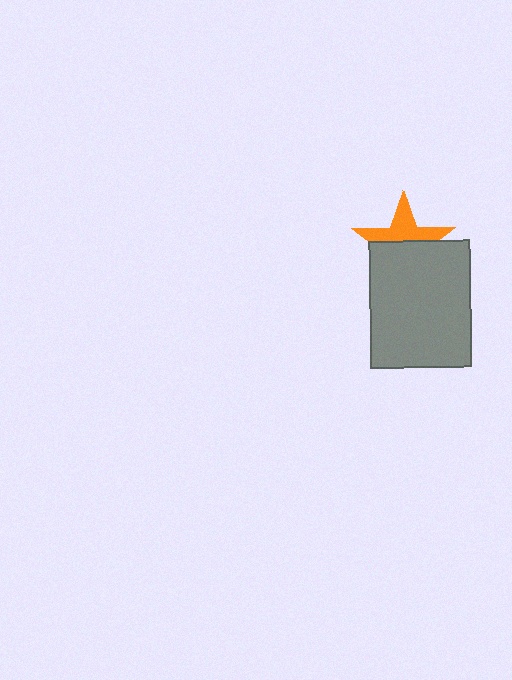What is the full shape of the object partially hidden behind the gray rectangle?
The partially hidden object is an orange star.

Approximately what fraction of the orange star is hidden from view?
Roughly 52% of the orange star is hidden behind the gray rectangle.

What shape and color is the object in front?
The object in front is a gray rectangle.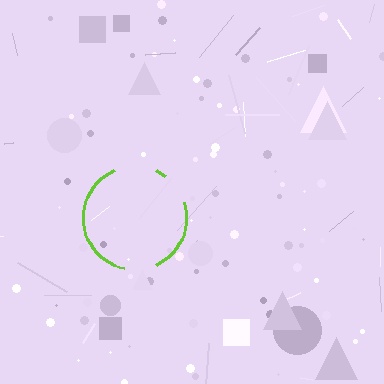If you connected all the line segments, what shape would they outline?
They would outline a circle.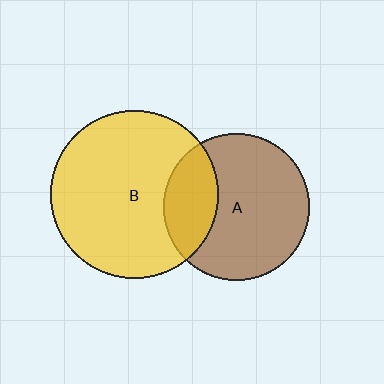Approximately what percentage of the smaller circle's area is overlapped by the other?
Approximately 25%.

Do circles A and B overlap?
Yes.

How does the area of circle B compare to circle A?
Approximately 1.3 times.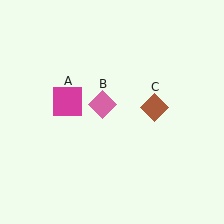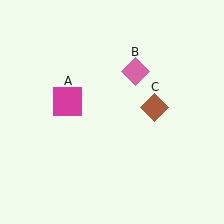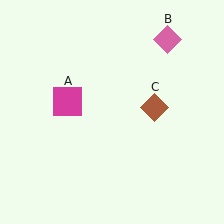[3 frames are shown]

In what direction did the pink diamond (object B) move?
The pink diamond (object B) moved up and to the right.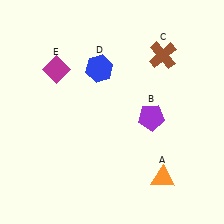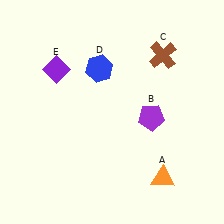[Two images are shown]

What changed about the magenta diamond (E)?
In Image 1, E is magenta. In Image 2, it changed to purple.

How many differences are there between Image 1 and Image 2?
There is 1 difference between the two images.